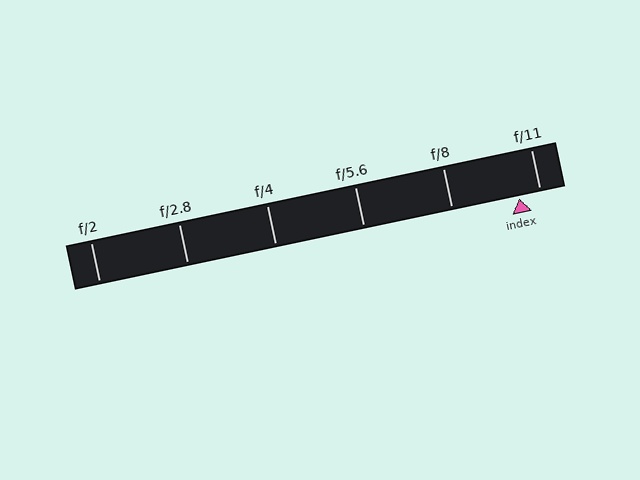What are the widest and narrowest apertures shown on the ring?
The widest aperture shown is f/2 and the narrowest is f/11.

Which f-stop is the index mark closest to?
The index mark is closest to f/11.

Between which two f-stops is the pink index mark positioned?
The index mark is between f/8 and f/11.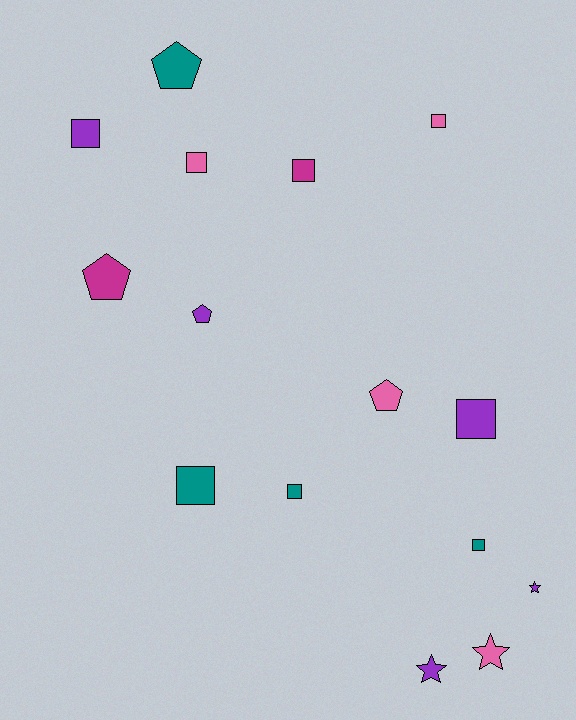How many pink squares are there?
There are 2 pink squares.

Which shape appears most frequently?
Square, with 8 objects.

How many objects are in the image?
There are 15 objects.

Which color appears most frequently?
Purple, with 5 objects.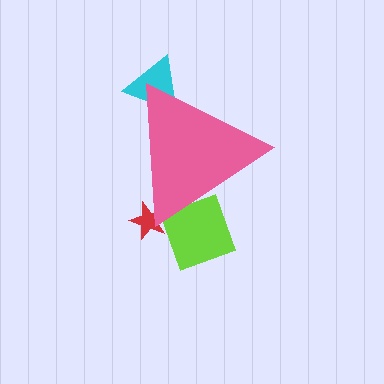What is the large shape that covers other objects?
A pink triangle.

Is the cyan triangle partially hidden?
Yes, the cyan triangle is partially hidden behind the pink triangle.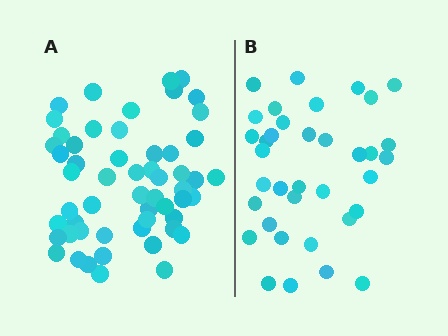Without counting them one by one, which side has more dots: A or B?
Region A (the left region) has more dots.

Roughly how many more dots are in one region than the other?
Region A has approximately 20 more dots than region B.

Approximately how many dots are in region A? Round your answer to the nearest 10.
About 60 dots. (The exact count is 55, which rounds to 60.)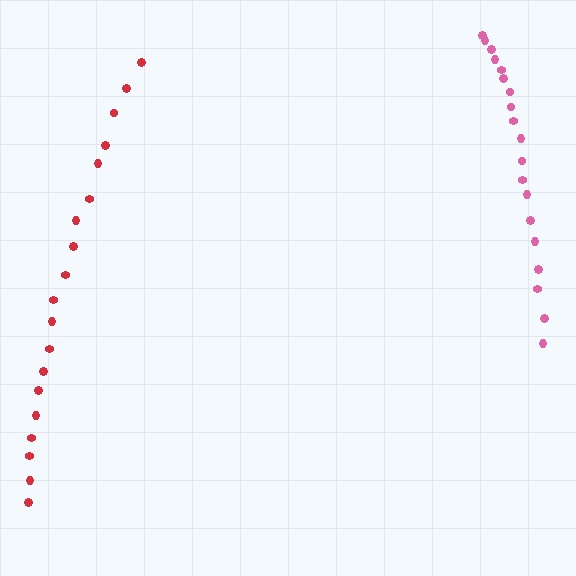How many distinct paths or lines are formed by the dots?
There are 2 distinct paths.